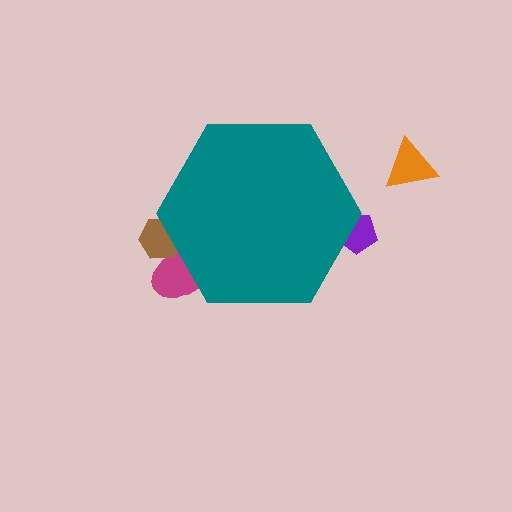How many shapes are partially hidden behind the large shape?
3 shapes are partially hidden.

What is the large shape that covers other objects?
A teal hexagon.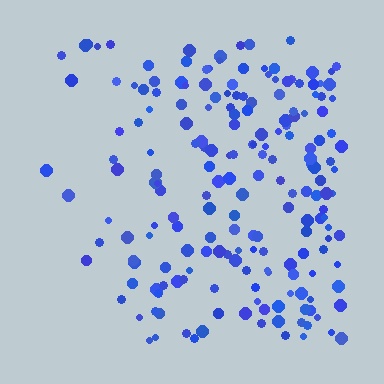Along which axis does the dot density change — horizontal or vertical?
Horizontal.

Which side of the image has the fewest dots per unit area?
The left.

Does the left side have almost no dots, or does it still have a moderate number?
Still a moderate number, just noticeably fewer than the right.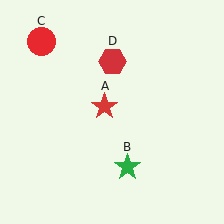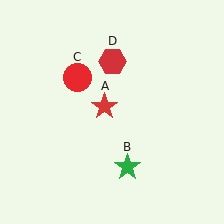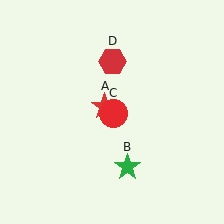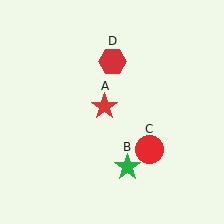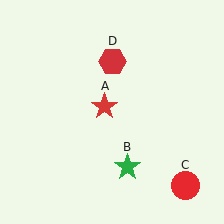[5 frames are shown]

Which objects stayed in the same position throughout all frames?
Red star (object A) and green star (object B) and red hexagon (object D) remained stationary.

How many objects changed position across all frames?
1 object changed position: red circle (object C).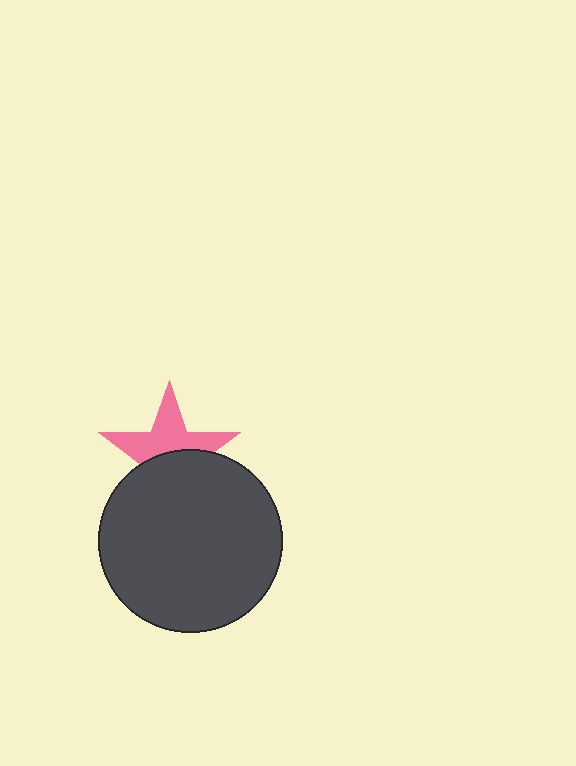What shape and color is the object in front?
The object in front is a dark gray circle.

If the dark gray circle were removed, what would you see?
You would see the complete pink star.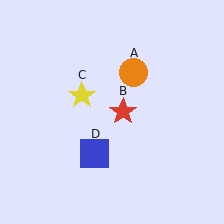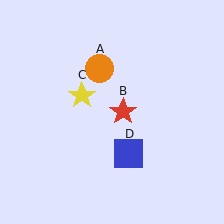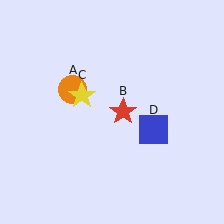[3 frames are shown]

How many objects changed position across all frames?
2 objects changed position: orange circle (object A), blue square (object D).